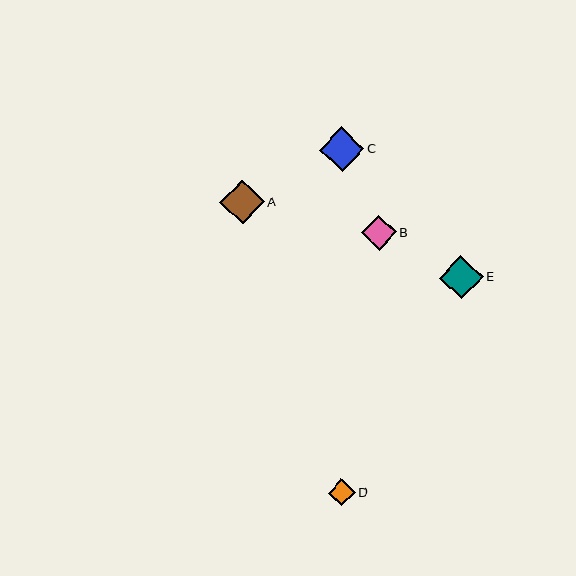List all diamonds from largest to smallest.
From largest to smallest: C, A, E, B, D.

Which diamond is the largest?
Diamond C is the largest with a size of approximately 44 pixels.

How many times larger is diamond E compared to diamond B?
Diamond E is approximately 1.3 times the size of diamond B.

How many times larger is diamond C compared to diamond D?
Diamond C is approximately 1.6 times the size of diamond D.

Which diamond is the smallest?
Diamond D is the smallest with a size of approximately 27 pixels.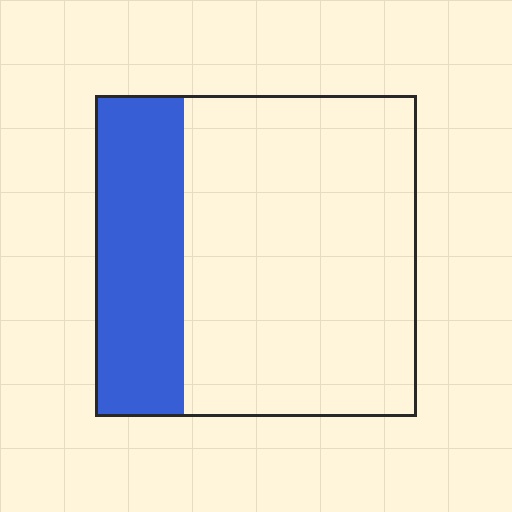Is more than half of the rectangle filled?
No.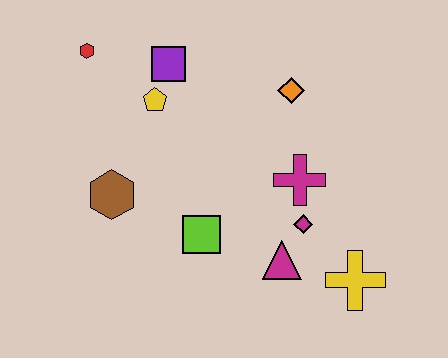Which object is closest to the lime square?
The magenta triangle is closest to the lime square.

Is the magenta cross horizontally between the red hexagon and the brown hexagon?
No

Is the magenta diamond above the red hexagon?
No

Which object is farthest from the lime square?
The red hexagon is farthest from the lime square.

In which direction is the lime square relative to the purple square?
The lime square is below the purple square.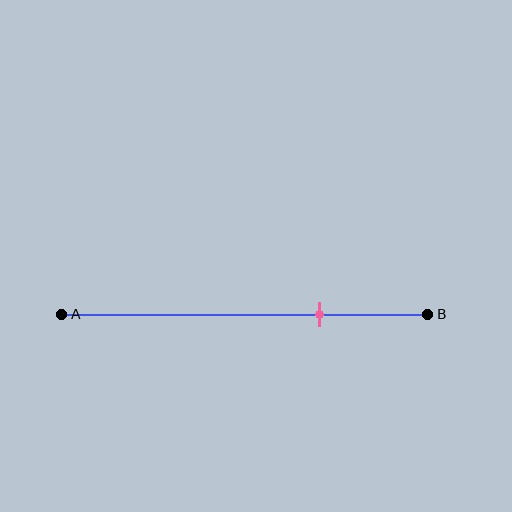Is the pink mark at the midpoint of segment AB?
No, the mark is at about 70% from A, not at the 50% midpoint.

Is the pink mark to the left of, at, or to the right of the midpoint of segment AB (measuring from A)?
The pink mark is to the right of the midpoint of segment AB.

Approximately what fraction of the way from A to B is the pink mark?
The pink mark is approximately 70% of the way from A to B.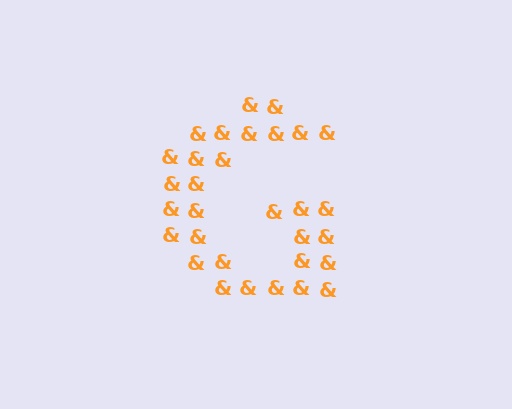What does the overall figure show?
The overall figure shows the letter G.